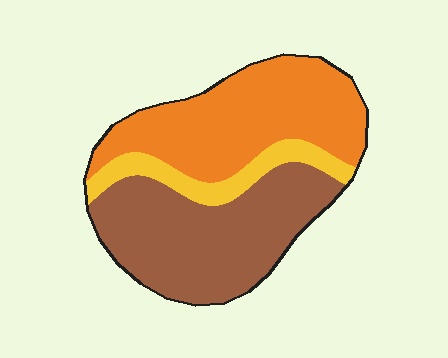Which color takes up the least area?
Yellow, at roughly 15%.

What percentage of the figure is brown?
Brown takes up between a third and a half of the figure.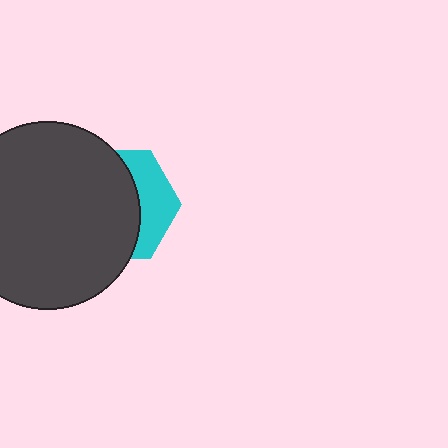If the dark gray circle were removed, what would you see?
You would see the complete cyan hexagon.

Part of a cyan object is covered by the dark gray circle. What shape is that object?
It is a hexagon.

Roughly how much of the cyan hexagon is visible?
A small part of it is visible (roughly 33%).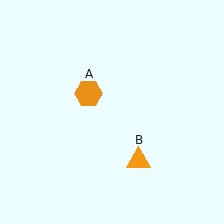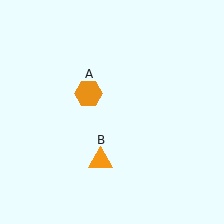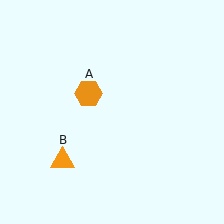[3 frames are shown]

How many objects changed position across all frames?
1 object changed position: orange triangle (object B).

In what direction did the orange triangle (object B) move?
The orange triangle (object B) moved left.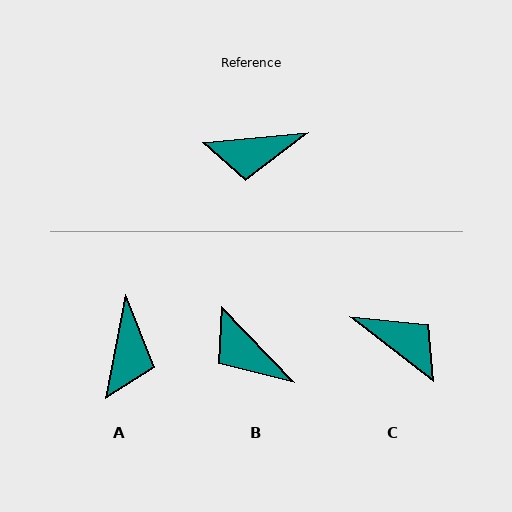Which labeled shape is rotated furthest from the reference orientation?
C, about 136 degrees away.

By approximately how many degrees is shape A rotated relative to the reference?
Approximately 73 degrees counter-clockwise.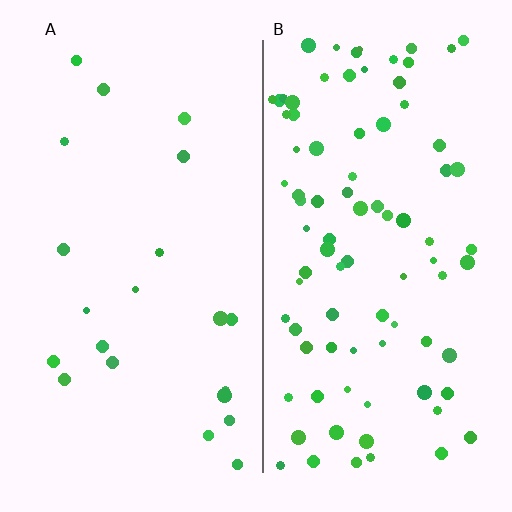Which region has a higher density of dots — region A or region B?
B (the right).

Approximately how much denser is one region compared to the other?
Approximately 4.2× — region B over region A.